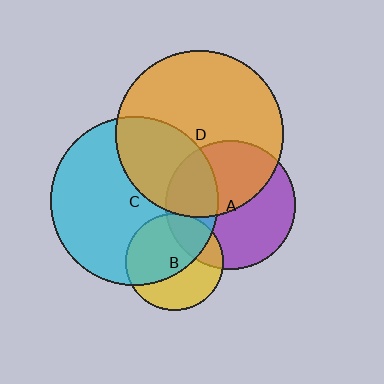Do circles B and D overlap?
Yes.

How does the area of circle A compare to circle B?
Approximately 1.8 times.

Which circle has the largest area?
Circle C (cyan).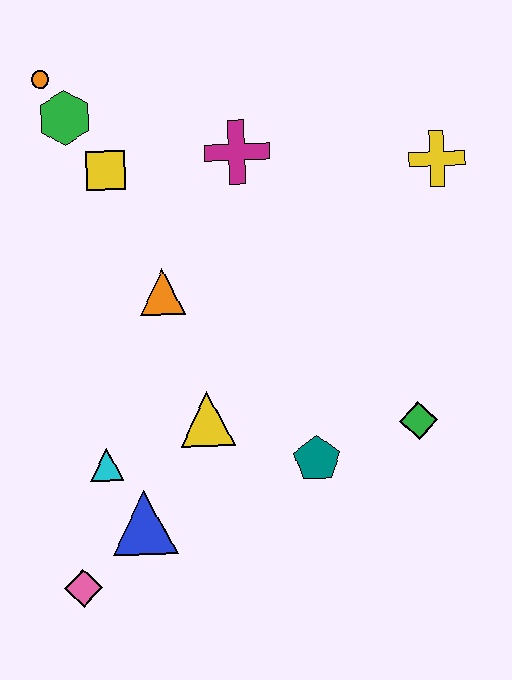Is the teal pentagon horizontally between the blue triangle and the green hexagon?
No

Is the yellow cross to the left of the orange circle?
No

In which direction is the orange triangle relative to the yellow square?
The orange triangle is below the yellow square.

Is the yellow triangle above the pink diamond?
Yes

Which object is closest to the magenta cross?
The yellow square is closest to the magenta cross.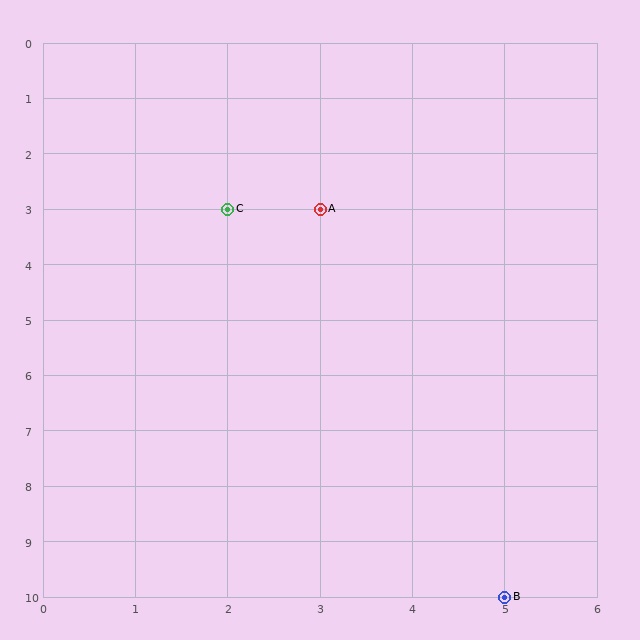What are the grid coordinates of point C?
Point C is at grid coordinates (2, 3).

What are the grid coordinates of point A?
Point A is at grid coordinates (3, 3).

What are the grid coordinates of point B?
Point B is at grid coordinates (5, 10).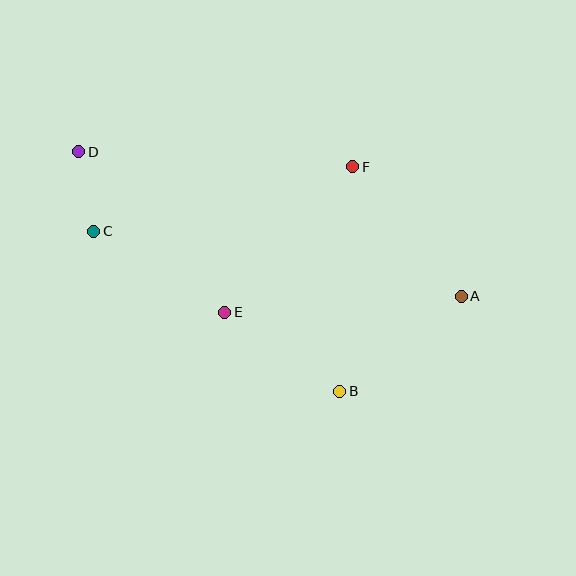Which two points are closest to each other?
Points C and D are closest to each other.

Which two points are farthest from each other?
Points A and D are farthest from each other.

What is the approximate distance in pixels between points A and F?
The distance between A and F is approximately 169 pixels.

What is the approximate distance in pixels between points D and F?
The distance between D and F is approximately 274 pixels.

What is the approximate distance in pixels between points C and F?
The distance between C and F is approximately 267 pixels.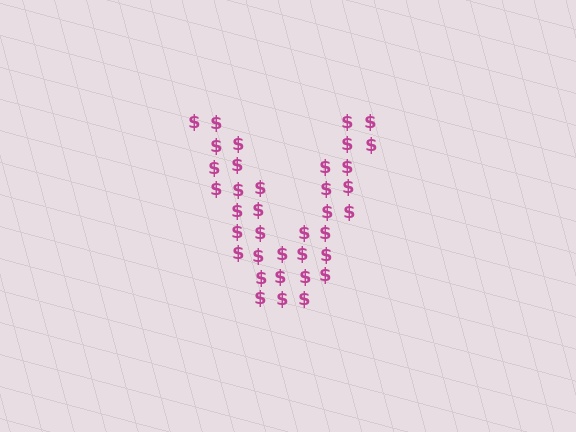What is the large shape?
The large shape is the letter V.